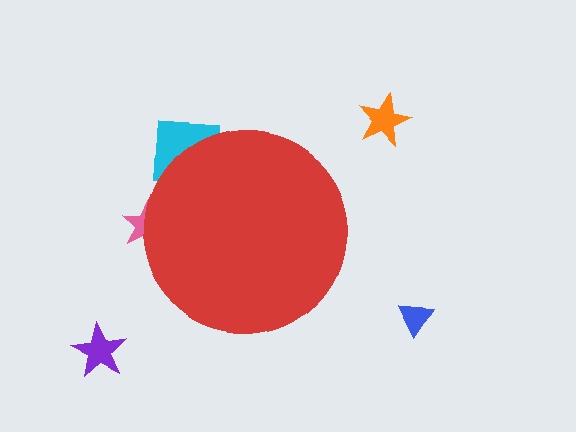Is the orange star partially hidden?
No, the orange star is fully visible.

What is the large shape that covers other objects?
A red circle.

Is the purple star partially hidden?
No, the purple star is fully visible.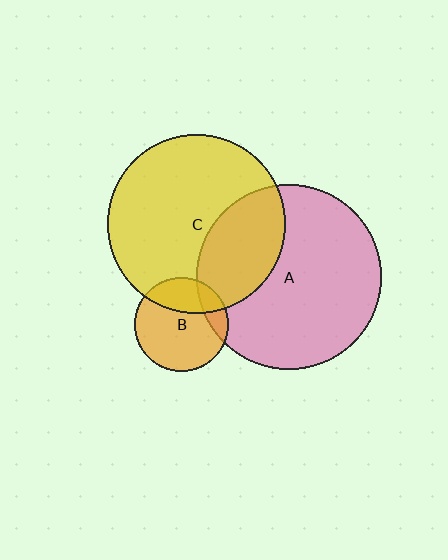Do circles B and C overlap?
Yes.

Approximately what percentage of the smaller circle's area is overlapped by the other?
Approximately 30%.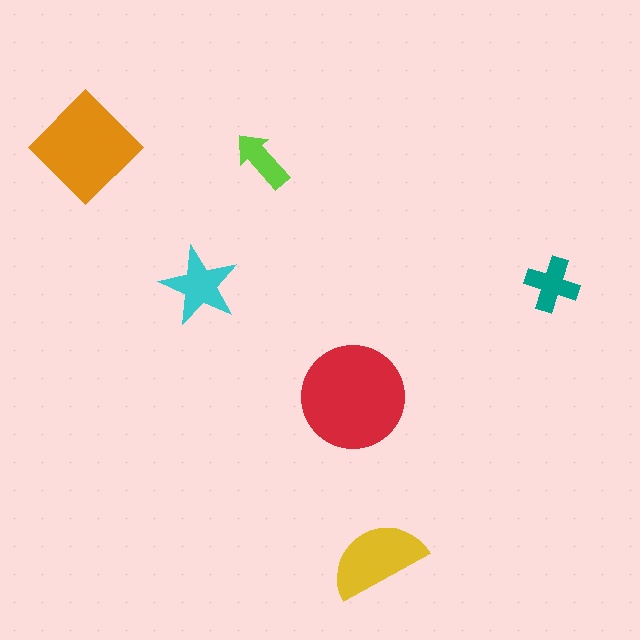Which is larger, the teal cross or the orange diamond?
The orange diamond.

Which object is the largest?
The red circle.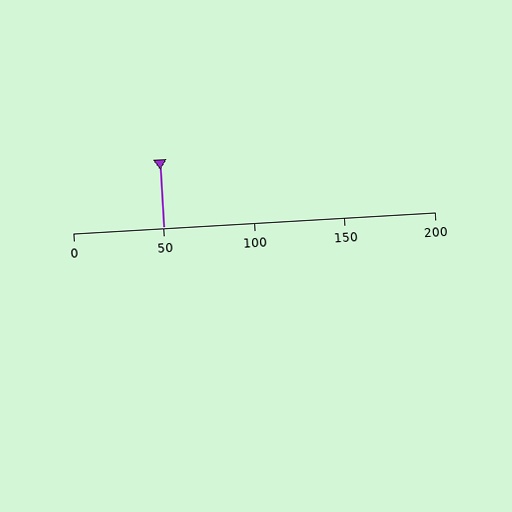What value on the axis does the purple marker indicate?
The marker indicates approximately 50.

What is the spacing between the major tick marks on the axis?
The major ticks are spaced 50 apart.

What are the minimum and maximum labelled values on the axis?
The axis runs from 0 to 200.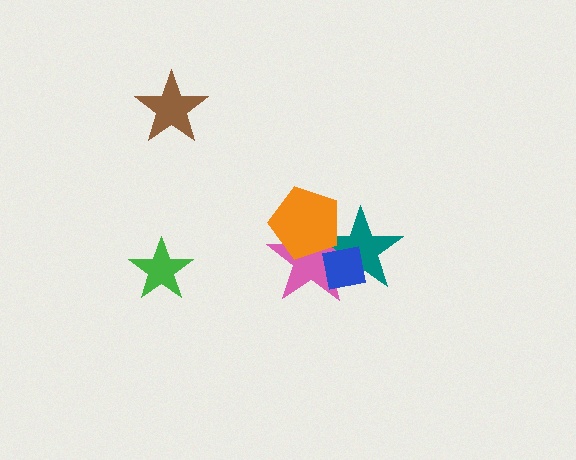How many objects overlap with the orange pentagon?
2 objects overlap with the orange pentagon.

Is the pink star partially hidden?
Yes, it is partially covered by another shape.